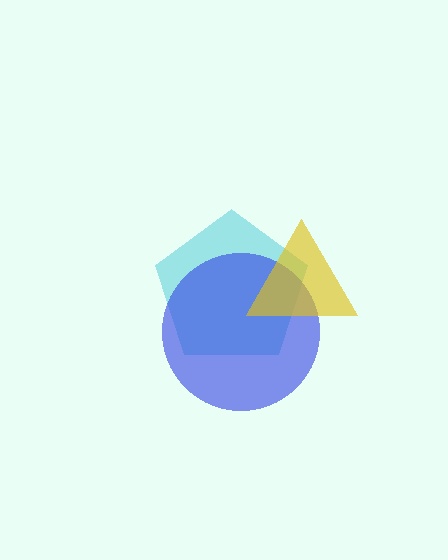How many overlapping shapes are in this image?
There are 3 overlapping shapes in the image.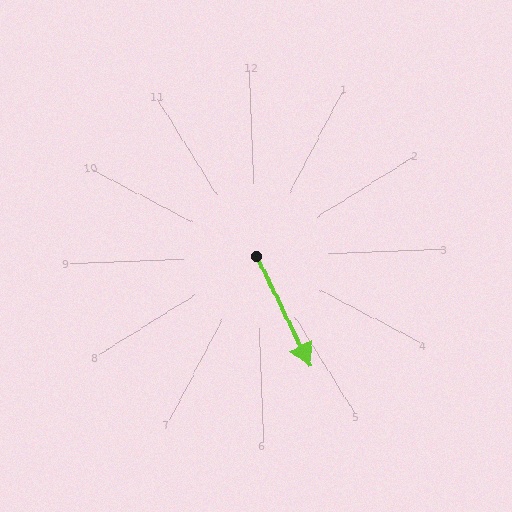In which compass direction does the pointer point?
Southeast.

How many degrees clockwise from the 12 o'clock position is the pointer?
Approximately 156 degrees.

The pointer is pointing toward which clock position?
Roughly 5 o'clock.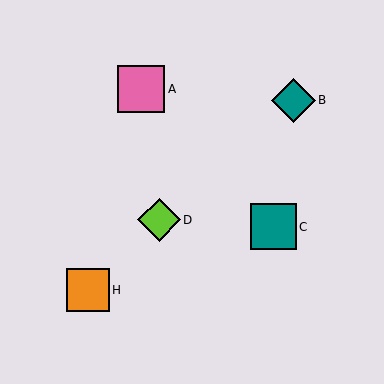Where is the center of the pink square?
The center of the pink square is at (141, 89).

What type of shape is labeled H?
Shape H is an orange square.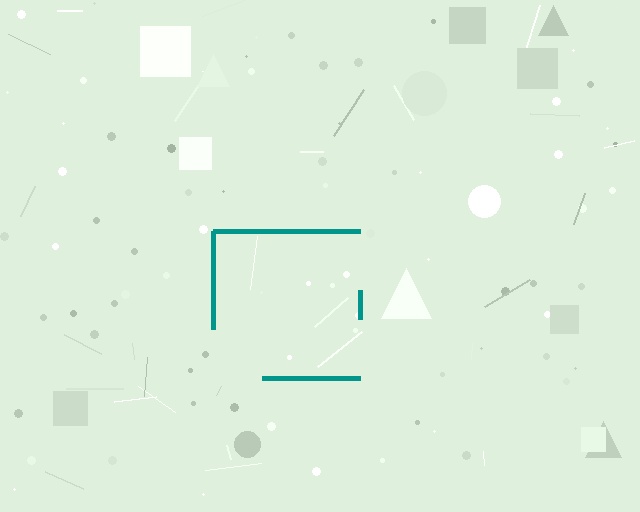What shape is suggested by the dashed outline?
The dashed outline suggests a square.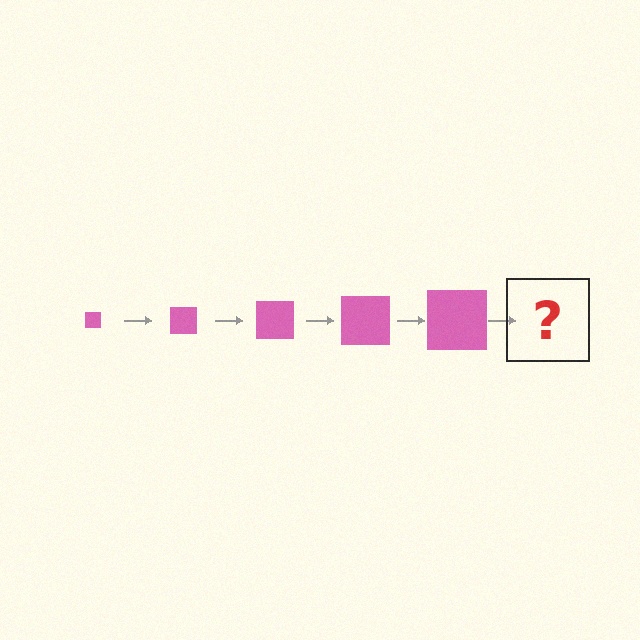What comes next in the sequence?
The next element should be a pink square, larger than the previous one.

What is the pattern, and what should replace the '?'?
The pattern is that the square gets progressively larger each step. The '?' should be a pink square, larger than the previous one.